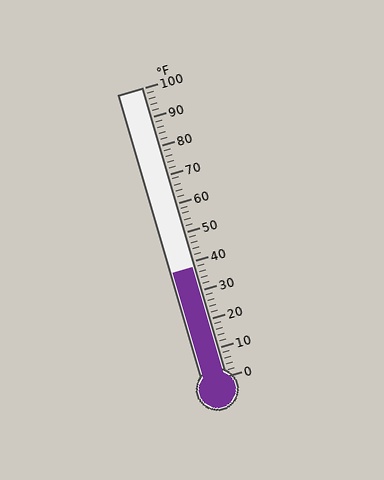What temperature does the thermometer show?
The thermometer shows approximately 38°F.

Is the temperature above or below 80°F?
The temperature is below 80°F.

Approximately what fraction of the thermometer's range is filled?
The thermometer is filled to approximately 40% of its range.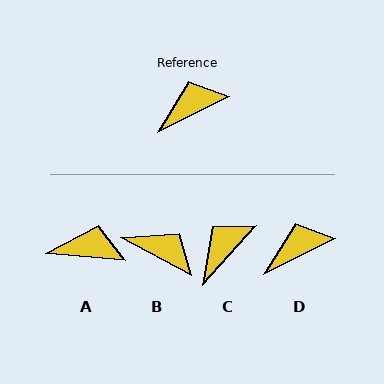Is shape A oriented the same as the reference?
No, it is off by about 31 degrees.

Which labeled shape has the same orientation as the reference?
D.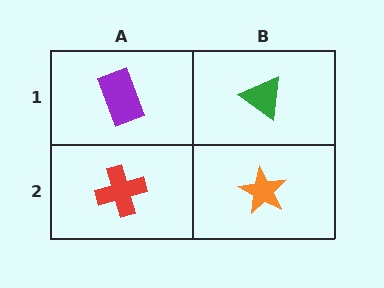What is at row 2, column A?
A red cross.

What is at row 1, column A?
A purple rectangle.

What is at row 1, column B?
A green triangle.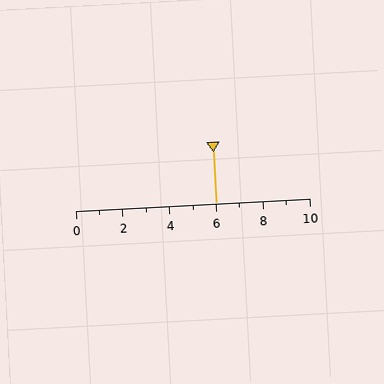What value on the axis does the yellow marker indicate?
The marker indicates approximately 6.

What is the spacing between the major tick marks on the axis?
The major ticks are spaced 2 apart.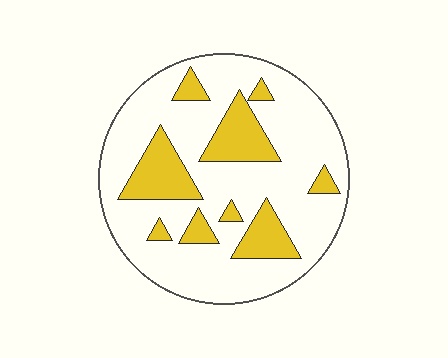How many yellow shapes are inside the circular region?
9.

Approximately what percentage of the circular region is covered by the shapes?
Approximately 25%.